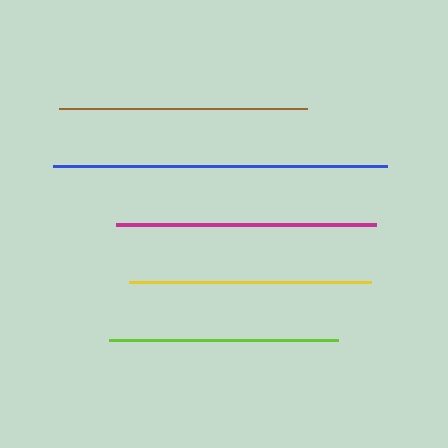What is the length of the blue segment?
The blue segment is approximately 334 pixels long.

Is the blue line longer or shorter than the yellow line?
The blue line is longer than the yellow line.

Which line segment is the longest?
The blue line is the longest at approximately 334 pixels.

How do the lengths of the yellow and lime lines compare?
The yellow and lime lines are approximately the same length.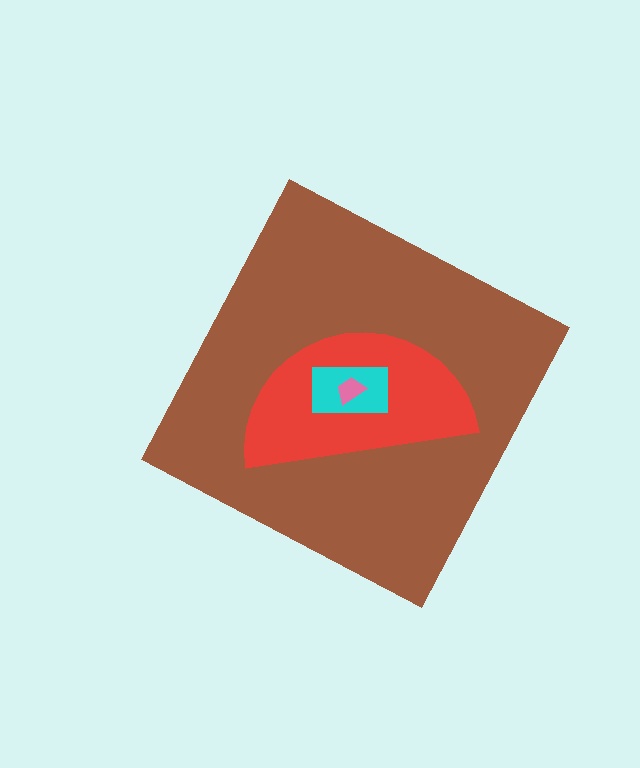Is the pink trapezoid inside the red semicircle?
Yes.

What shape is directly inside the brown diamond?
The red semicircle.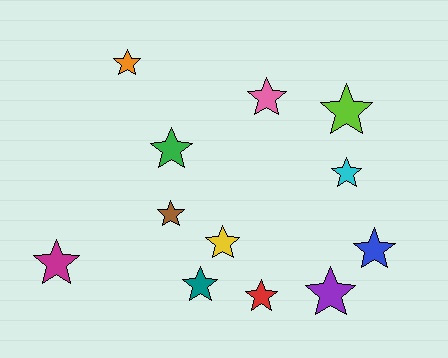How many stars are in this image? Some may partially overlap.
There are 12 stars.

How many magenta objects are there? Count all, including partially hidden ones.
There is 1 magenta object.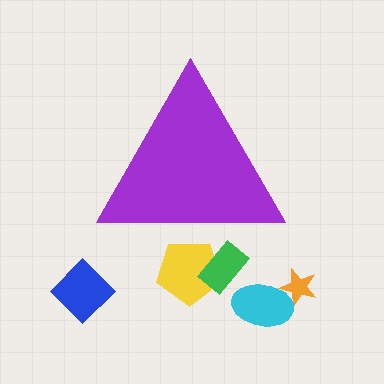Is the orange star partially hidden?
No, the orange star is fully visible.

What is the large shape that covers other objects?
A purple triangle.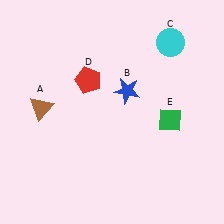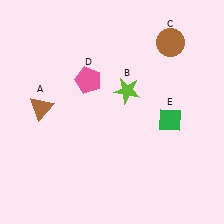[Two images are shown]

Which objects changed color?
B changed from blue to lime. C changed from cyan to brown. D changed from red to pink.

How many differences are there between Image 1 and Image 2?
There are 3 differences between the two images.